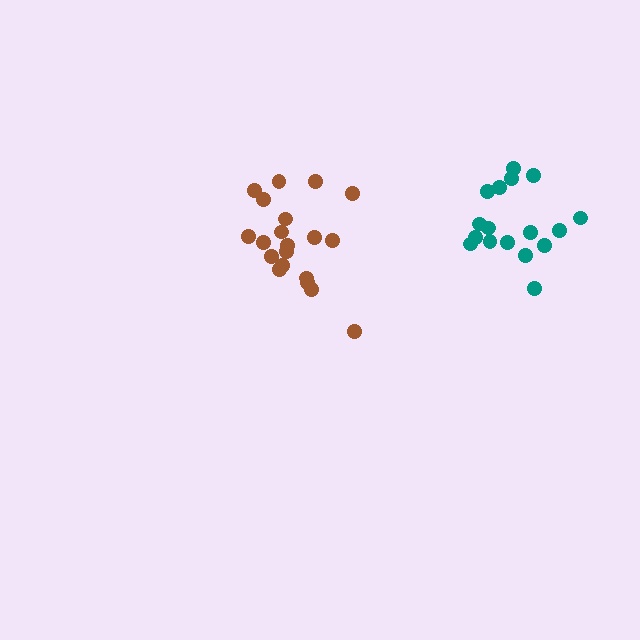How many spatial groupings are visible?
There are 2 spatial groupings.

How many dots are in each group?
Group 1: 17 dots, Group 2: 20 dots (37 total).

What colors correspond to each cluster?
The clusters are colored: teal, brown.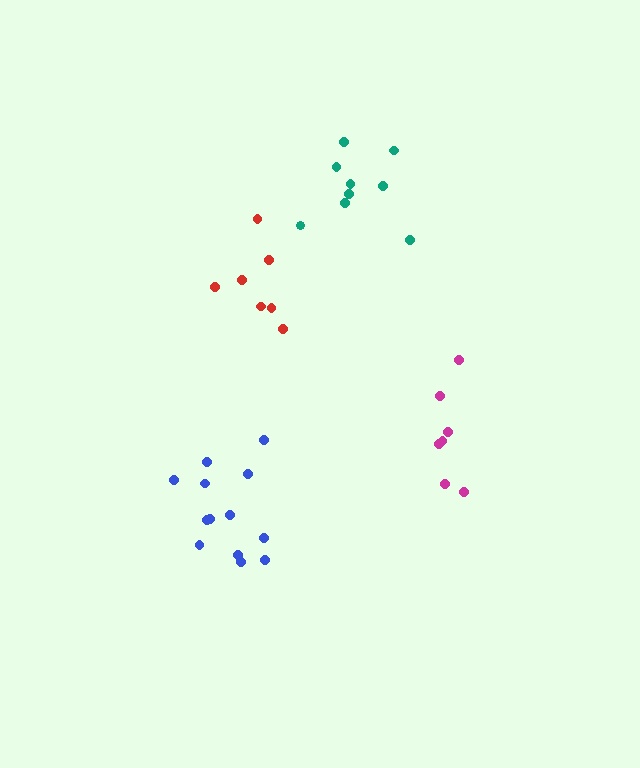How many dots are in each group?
Group 1: 13 dots, Group 2: 7 dots, Group 3: 7 dots, Group 4: 9 dots (36 total).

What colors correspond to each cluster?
The clusters are colored: blue, red, magenta, teal.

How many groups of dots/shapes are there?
There are 4 groups.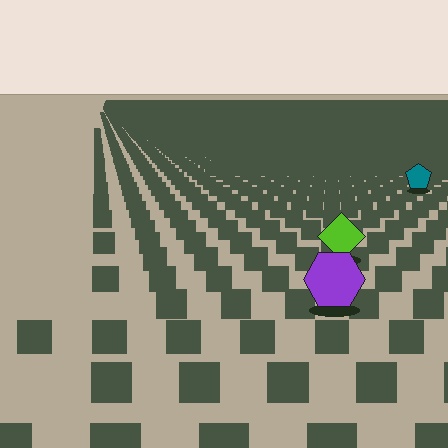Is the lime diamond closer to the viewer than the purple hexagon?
No. The purple hexagon is closer — you can tell from the texture gradient: the ground texture is coarser near it.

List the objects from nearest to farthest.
From nearest to farthest: the purple hexagon, the lime diamond, the teal pentagon.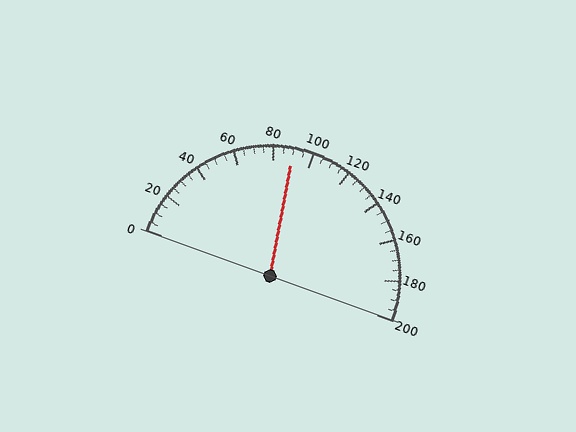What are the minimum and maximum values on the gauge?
The gauge ranges from 0 to 200.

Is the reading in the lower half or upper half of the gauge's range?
The reading is in the lower half of the range (0 to 200).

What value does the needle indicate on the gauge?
The needle indicates approximately 90.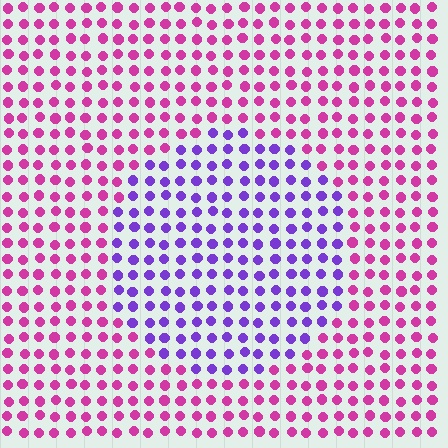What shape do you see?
I see a circle.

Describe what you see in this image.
The image is filled with small magenta elements in a uniform arrangement. A circle-shaped region is visible where the elements are tinted to a slightly different hue, forming a subtle color boundary.